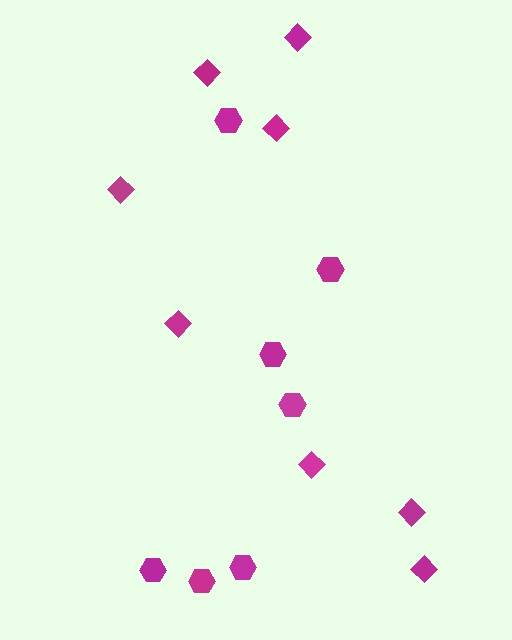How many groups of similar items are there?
There are 2 groups: one group of diamonds (8) and one group of hexagons (7).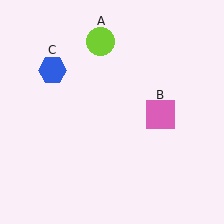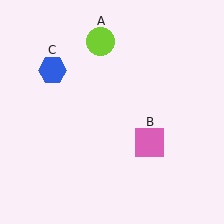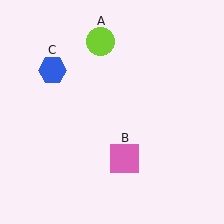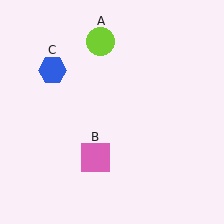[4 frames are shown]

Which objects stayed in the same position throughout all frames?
Lime circle (object A) and blue hexagon (object C) remained stationary.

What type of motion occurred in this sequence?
The pink square (object B) rotated clockwise around the center of the scene.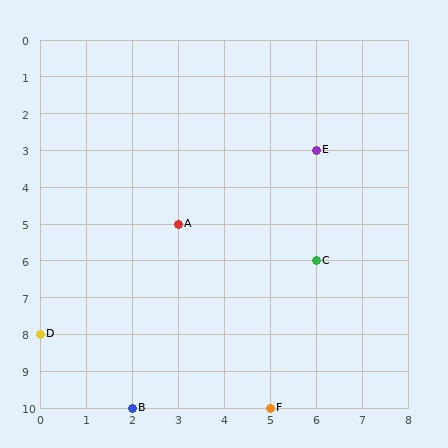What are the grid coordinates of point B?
Point B is at grid coordinates (2, 10).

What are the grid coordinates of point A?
Point A is at grid coordinates (3, 5).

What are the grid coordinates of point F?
Point F is at grid coordinates (5, 10).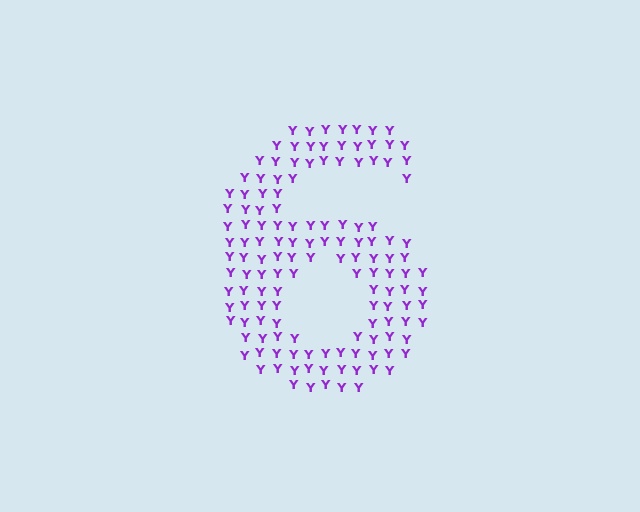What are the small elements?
The small elements are letter Y's.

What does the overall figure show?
The overall figure shows the digit 6.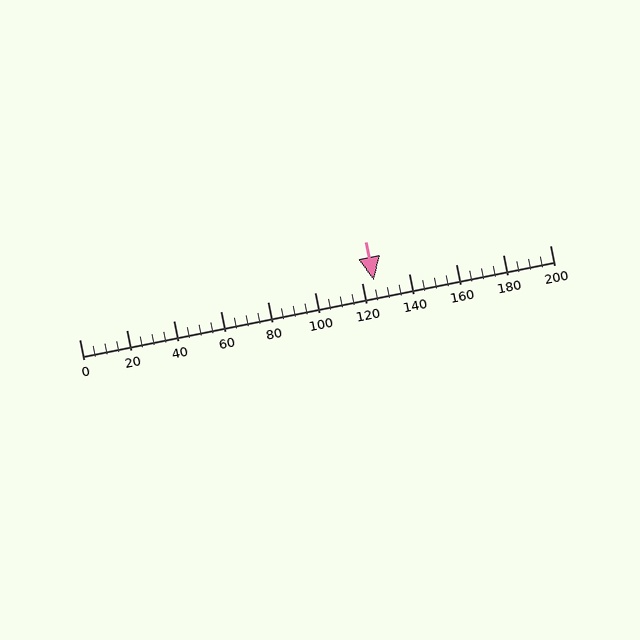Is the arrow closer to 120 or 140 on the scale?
The arrow is closer to 120.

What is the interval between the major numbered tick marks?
The major tick marks are spaced 20 units apart.